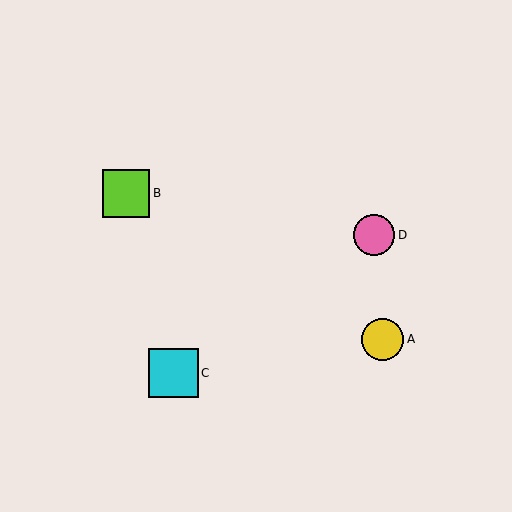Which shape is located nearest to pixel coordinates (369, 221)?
The pink circle (labeled D) at (374, 235) is nearest to that location.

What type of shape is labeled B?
Shape B is a lime square.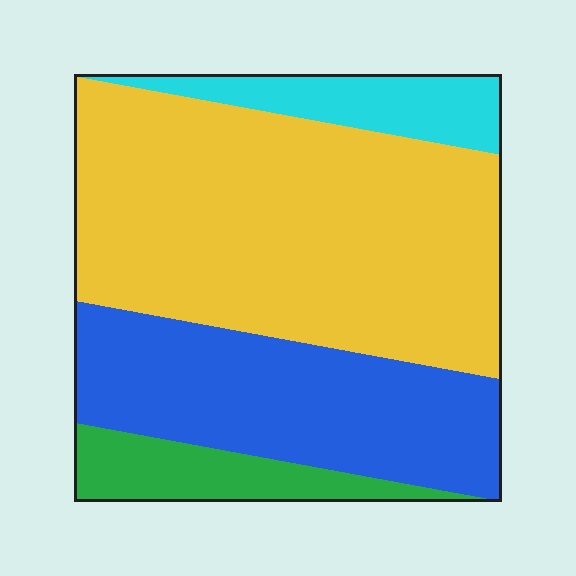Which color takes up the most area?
Yellow, at roughly 50%.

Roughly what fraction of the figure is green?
Green covers 9% of the figure.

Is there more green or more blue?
Blue.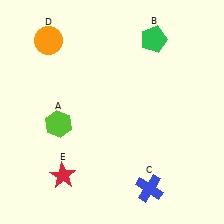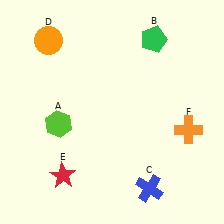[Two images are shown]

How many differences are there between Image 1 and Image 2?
There is 1 difference between the two images.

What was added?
An orange cross (F) was added in Image 2.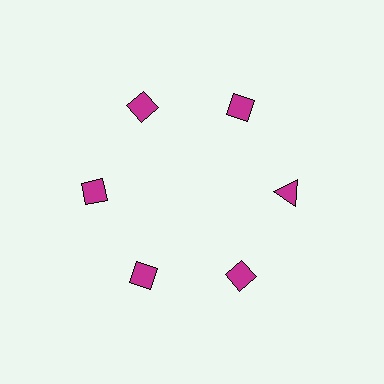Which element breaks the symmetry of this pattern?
The magenta triangle at roughly the 3 o'clock position breaks the symmetry. All other shapes are magenta diamonds.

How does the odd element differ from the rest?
It has a different shape: triangle instead of diamond.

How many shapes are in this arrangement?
There are 6 shapes arranged in a ring pattern.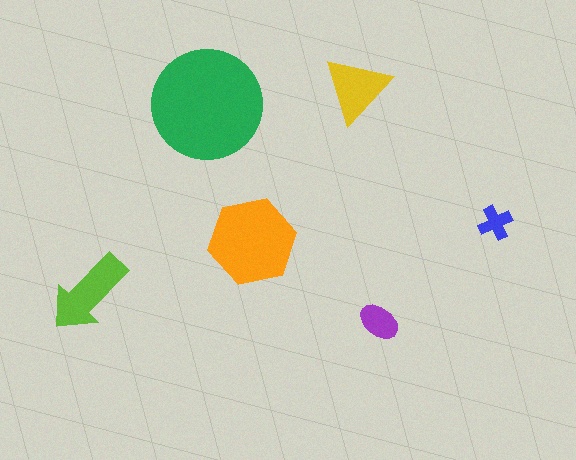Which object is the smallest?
The blue cross.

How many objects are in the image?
There are 6 objects in the image.